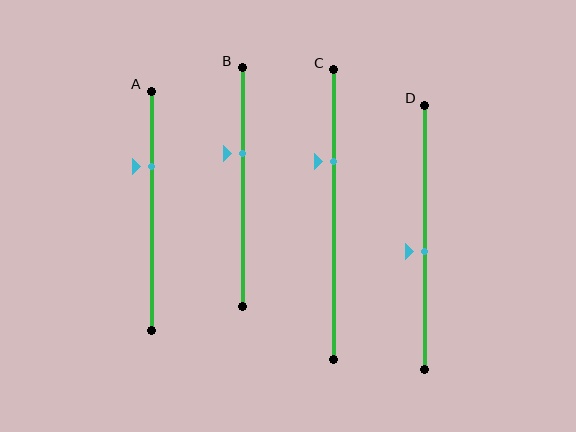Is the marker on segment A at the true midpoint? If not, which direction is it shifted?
No, the marker on segment A is shifted upward by about 19% of the segment length.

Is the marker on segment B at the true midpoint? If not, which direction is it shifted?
No, the marker on segment B is shifted upward by about 14% of the segment length.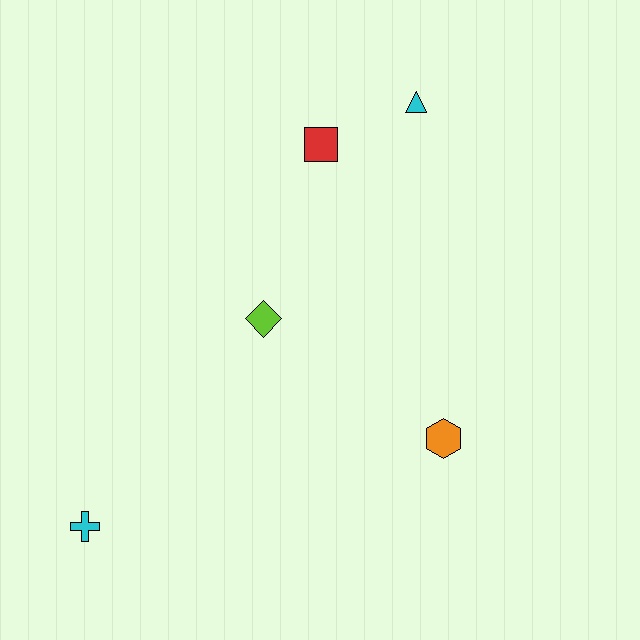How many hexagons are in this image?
There is 1 hexagon.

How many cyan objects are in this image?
There are 2 cyan objects.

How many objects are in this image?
There are 5 objects.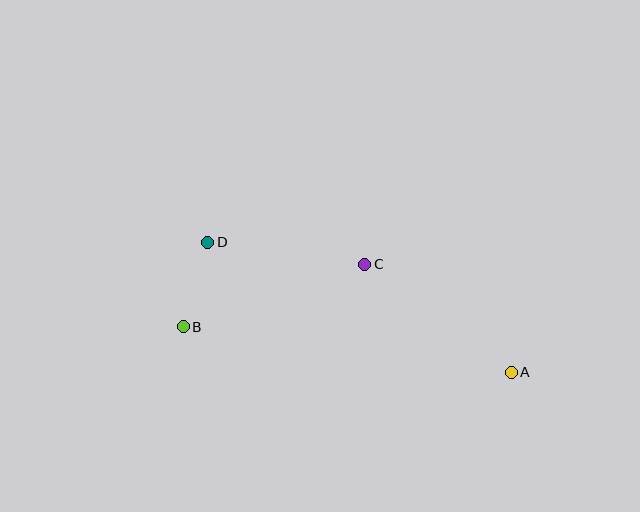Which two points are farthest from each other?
Points A and B are farthest from each other.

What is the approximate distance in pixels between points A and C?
The distance between A and C is approximately 182 pixels.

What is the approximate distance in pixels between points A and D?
The distance between A and D is approximately 330 pixels.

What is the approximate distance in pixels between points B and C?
The distance between B and C is approximately 192 pixels.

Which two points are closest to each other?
Points B and D are closest to each other.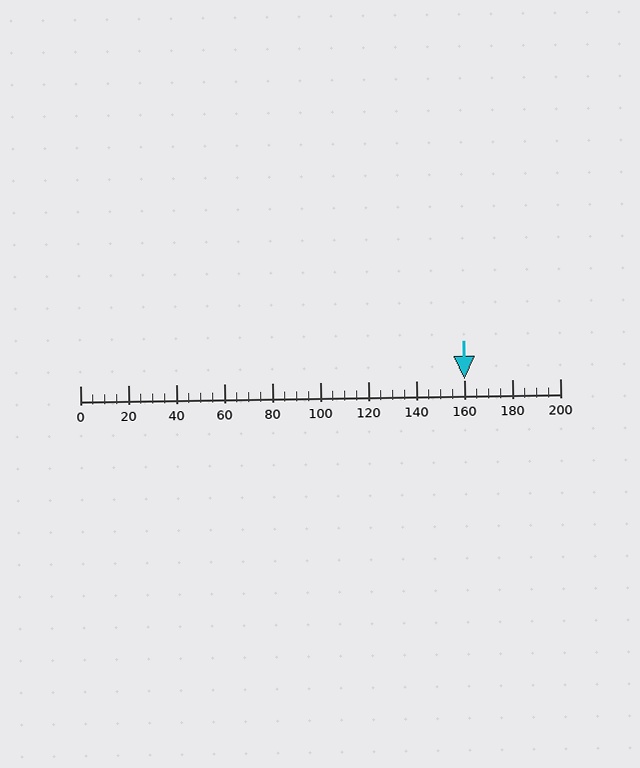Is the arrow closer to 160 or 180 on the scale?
The arrow is closer to 160.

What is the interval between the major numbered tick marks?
The major tick marks are spaced 20 units apart.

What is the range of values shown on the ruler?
The ruler shows values from 0 to 200.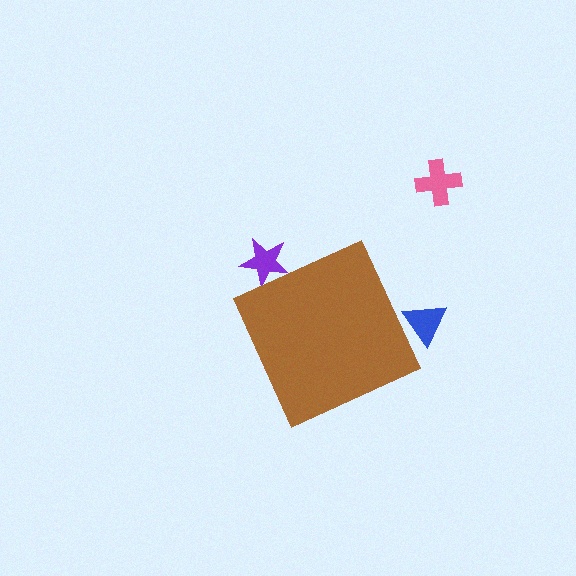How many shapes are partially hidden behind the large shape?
2 shapes are partially hidden.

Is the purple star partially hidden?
Yes, the purple star is partially hidden behind the brown diamond.